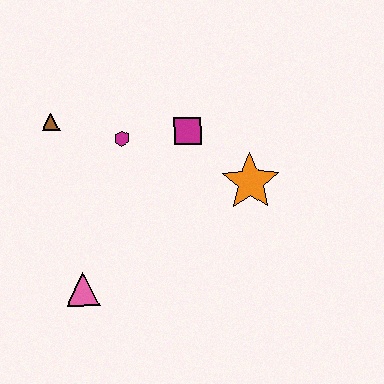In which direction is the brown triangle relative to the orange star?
The brown triangle is to the left of the orange star.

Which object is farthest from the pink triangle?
The orange star is farthest from the pink triangle.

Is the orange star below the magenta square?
Yes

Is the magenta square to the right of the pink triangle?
Yes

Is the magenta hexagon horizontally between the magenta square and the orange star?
No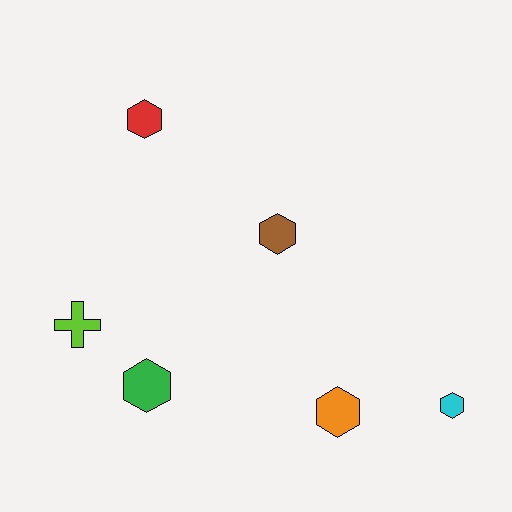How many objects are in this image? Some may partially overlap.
There are 6 objects.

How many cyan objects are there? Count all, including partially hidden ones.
There is 1 cyan object.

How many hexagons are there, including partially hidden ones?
There are 5 hexagons.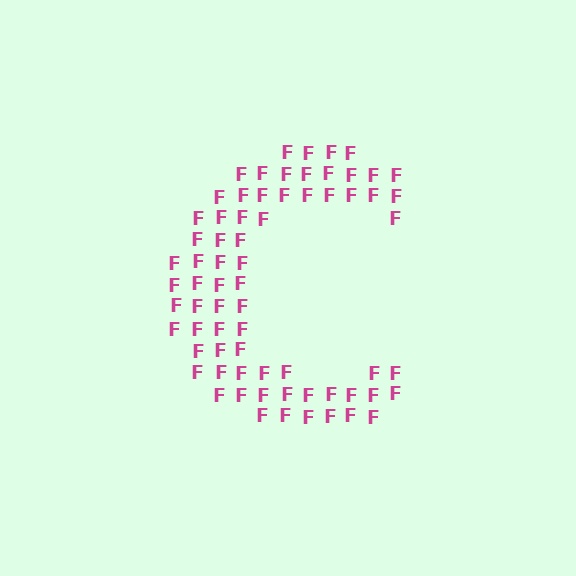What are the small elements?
The small elements are letter F's.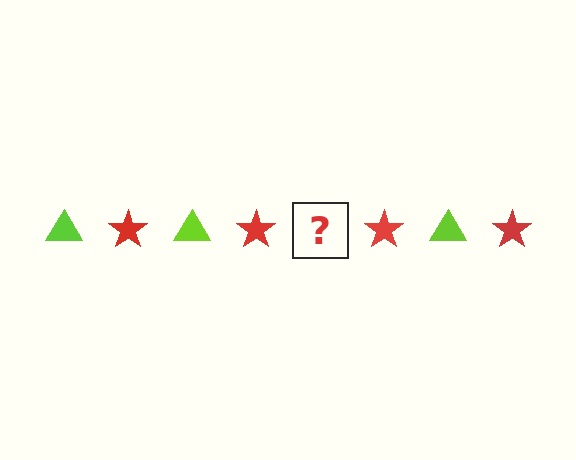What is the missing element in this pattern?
The missing element is a lime triangle.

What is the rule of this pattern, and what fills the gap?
The rule is that the pattern alternates between lime triangle and red star. The gap should be filled with a lime triangle.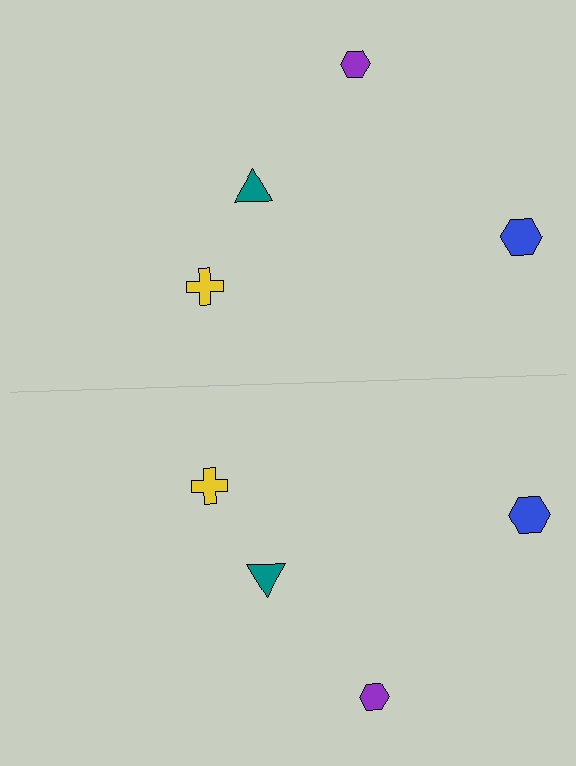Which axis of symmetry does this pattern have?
The pattern has a horizontal axis of symmetry running through the center of the image.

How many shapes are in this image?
There are 8 shapes in this image.